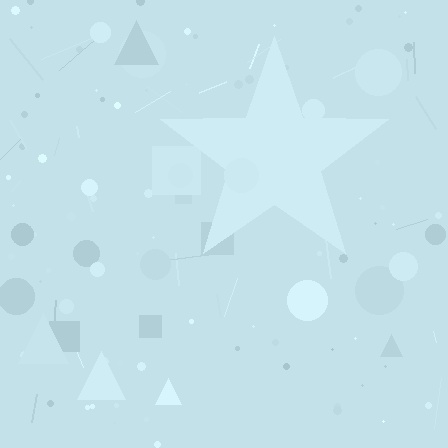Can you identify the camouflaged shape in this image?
The camouflaged shape is a star.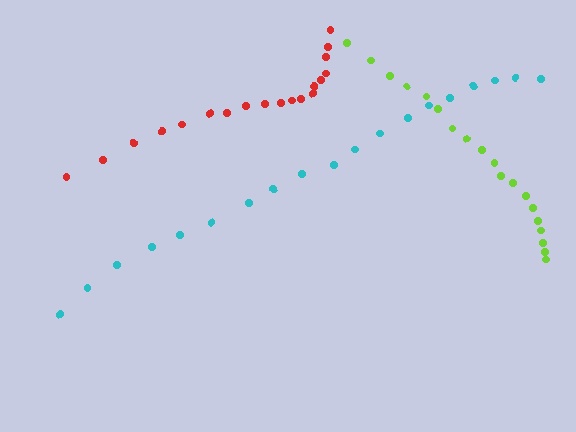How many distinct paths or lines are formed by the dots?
There are 3 distinct paths.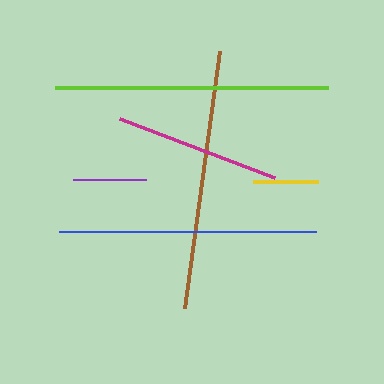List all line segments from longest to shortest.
From longest to shortest: lime, brown, blue, magenta, purple, yellow.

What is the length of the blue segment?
The blue segment is approximately 257 pixels long.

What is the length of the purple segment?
The purple segment is approximately 73 pixels long.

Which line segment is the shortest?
The yellow line is the shortest at approximately 65 pixels.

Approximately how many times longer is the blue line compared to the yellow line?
The blue line is approximately 3.9 times the length of the yellow line.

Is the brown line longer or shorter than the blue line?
The brown line is longer than the blue line.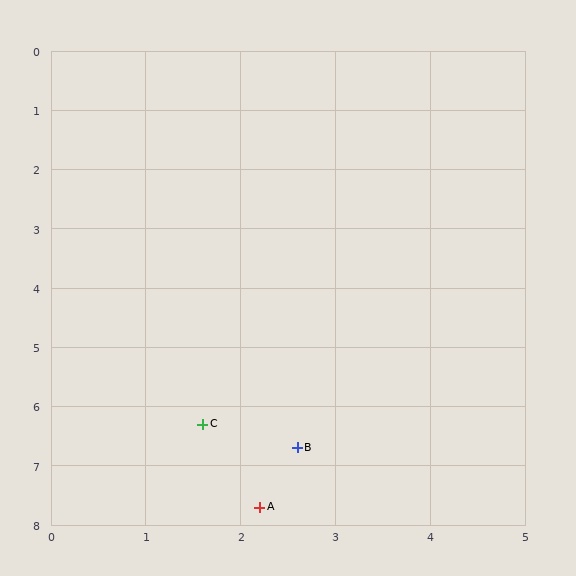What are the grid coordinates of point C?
Point C is at approximately (1.6, 6.3).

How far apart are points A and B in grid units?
Points A and B are about 1.1 grid units apart.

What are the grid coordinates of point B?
Point B is at approximately (2.6, 6.7).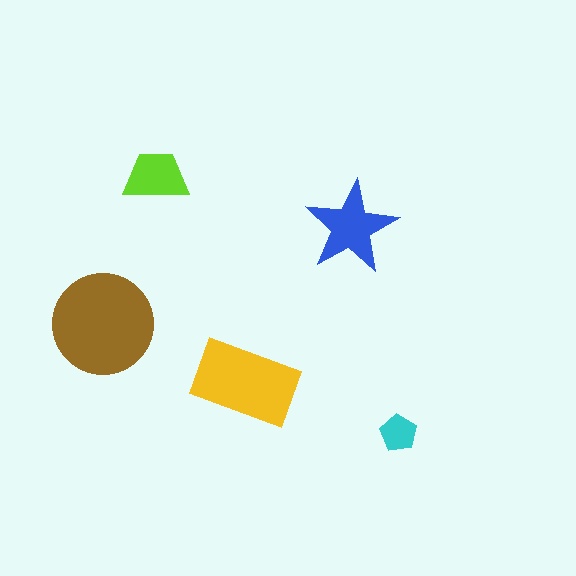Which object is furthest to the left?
The brown circle is leftmost.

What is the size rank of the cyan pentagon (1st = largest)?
5th.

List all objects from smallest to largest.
The cyan pentagon, the lime trapezoid, the blue star, the yellow rectangle, the brown circle.